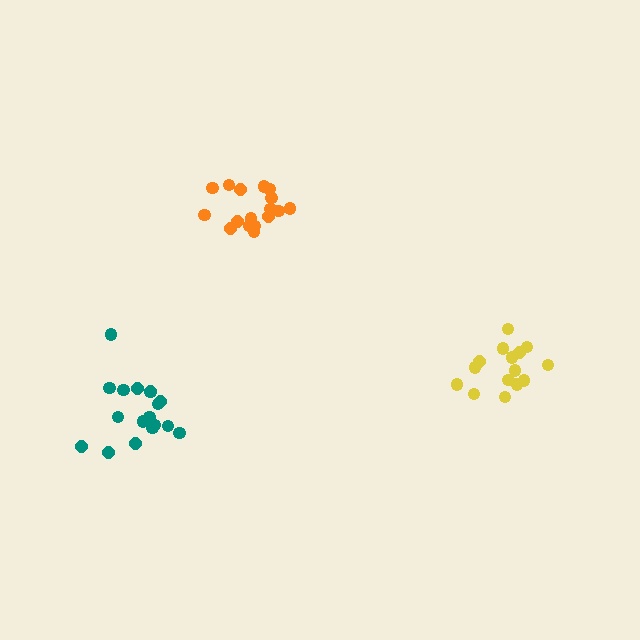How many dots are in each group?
Group 1: 18 dots, Group 2: 17 dots, Group 3: 15 dots (50 total).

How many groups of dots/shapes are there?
There are 3 groups.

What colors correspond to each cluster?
The clusters are colored: teal, orange, yellow.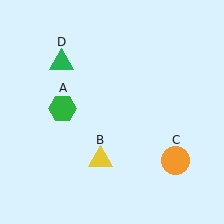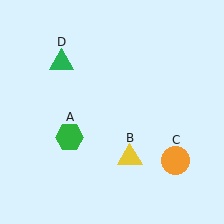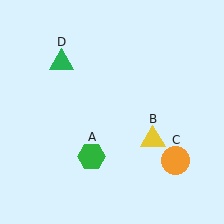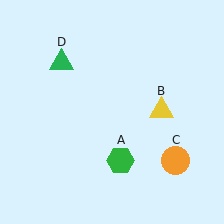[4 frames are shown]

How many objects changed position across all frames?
2 objects changed position: green hexagon (object A), yellow triangle (object B).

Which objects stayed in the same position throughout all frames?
Orange circle (object C) and green triangle (object D) remained stationary.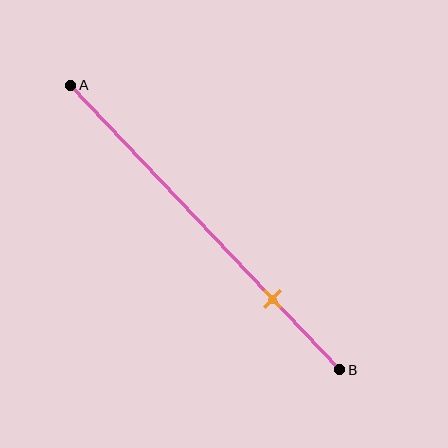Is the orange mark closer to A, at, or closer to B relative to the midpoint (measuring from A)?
The orange mark is closer to point B than the midpoint of segment AB.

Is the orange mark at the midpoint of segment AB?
No, the mark is at about 75% from A, not at the 50% midpoint.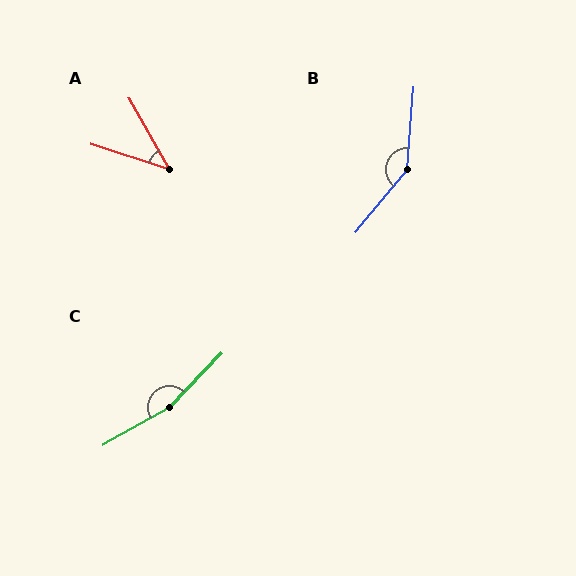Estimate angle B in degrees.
Approximately 144 degrees.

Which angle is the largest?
C, at approximately 163 degrees.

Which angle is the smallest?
A, at approximately 43 degrees.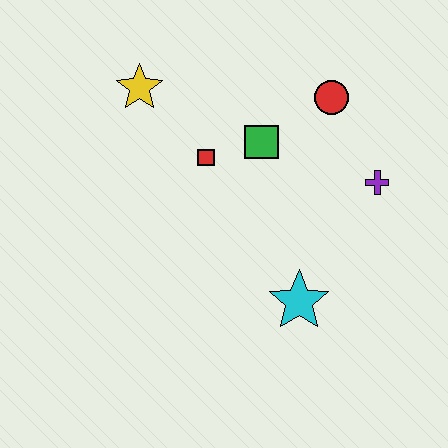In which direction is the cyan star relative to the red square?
The cyan star is below the red square.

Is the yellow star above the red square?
Yes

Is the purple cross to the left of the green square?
No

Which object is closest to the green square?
The red square is closest to the green square.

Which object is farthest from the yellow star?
The cyan star is farthest from the yellow star.